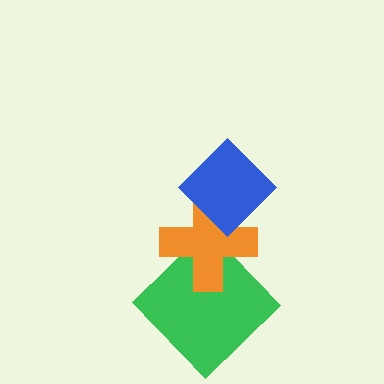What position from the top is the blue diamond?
The blue diamond is 1st from the top.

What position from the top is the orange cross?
The orange cross is 2nd from the top.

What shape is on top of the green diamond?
The orange cross is on top of the green diamond.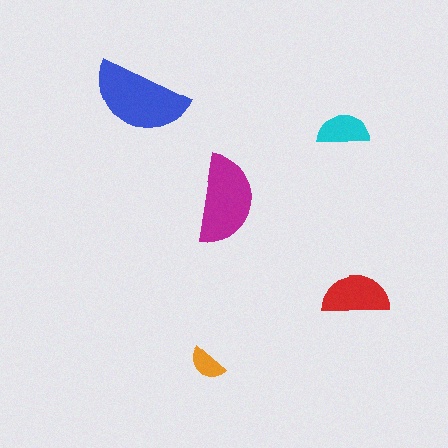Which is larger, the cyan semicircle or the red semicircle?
The red one.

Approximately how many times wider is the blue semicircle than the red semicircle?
About 1.5 times wider.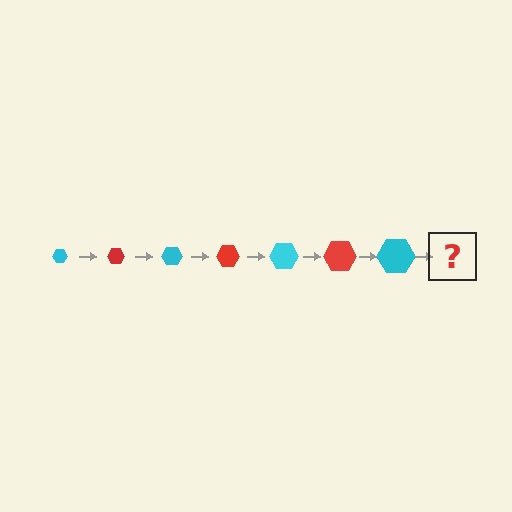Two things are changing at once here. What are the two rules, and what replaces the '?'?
The two rules are that the hexagon grows larger each step and the color cycles through cyan and red. The '?' should be a red hexagon, larger than the previous one.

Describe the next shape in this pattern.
It should be a red hexagon, larger than the previous one.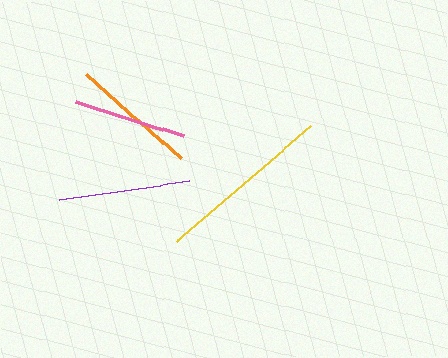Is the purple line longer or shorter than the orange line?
The purple line is longer than the orange line.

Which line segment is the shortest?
The pink line is the shortest at approximately 112 pixels.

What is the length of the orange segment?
The orange segment is approximately 127 pixels long.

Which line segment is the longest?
The yellow line is the longest at approximately 177 pixels.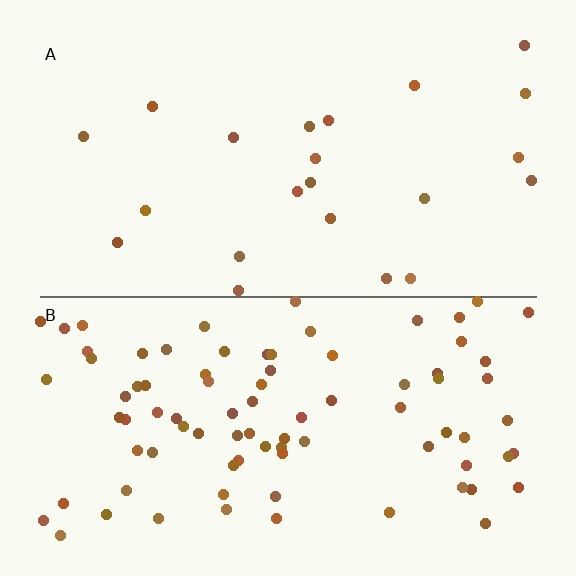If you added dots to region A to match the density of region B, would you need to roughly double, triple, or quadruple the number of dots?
Approximately quadruple.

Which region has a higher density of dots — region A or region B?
B (the bottom).